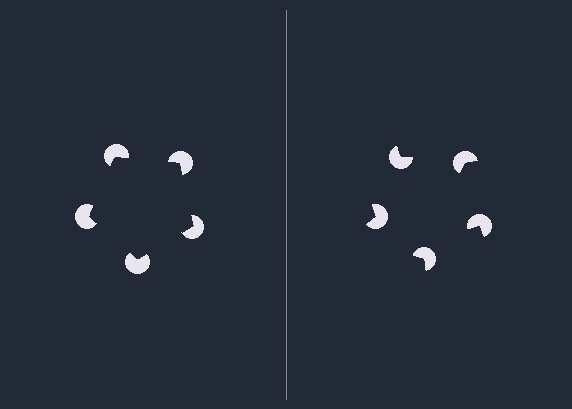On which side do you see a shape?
An illusory pentagon appears on the left side. On the right side the wedge cuts are rotated, so no coherent shape forms.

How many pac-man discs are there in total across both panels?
10 — 5 on each side.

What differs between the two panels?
The pac-man discs are positioned identically on both sides; only the wedge orientations differ. On the left they align to a pentagon; on the right they are misaligned.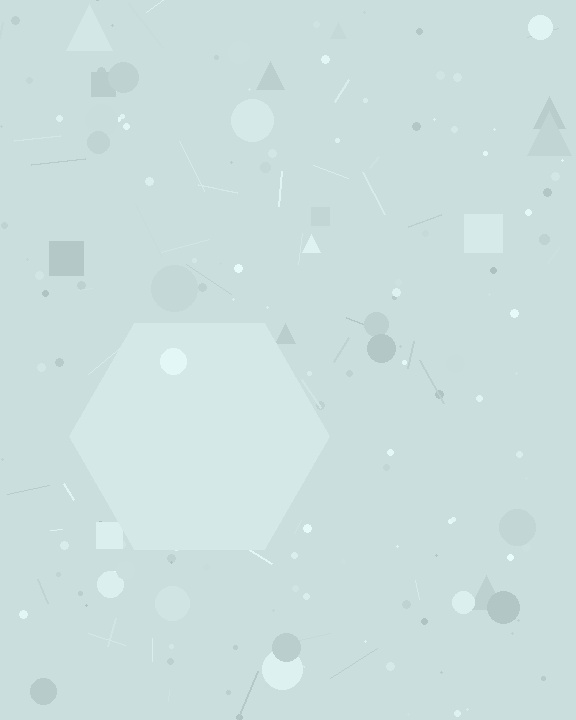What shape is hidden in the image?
A hexagon is hidden in the image.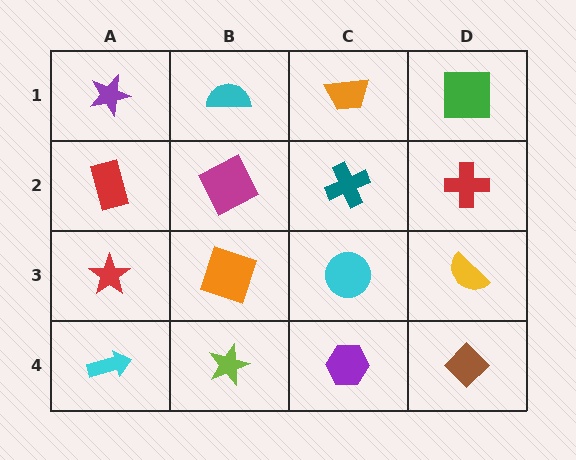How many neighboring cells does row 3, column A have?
3.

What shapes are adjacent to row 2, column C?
An orange trapezoid (row 1, column C), a cyan circle (row 3, column C), a magenta square (row 2, column B), a red cross (row 2, column D).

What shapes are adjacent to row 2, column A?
A purple star (row 1, column A), a red star (row 3, column A), a magenta square (row 2, column B).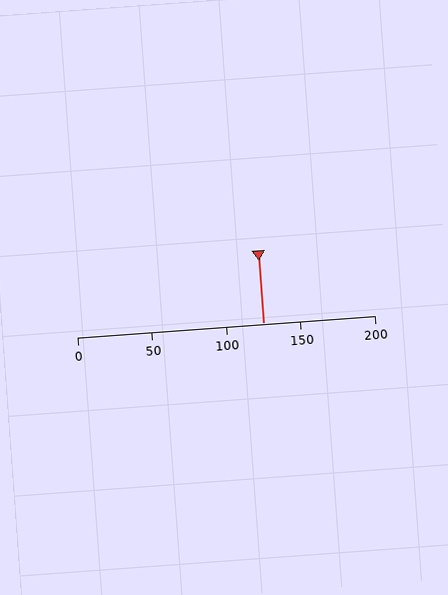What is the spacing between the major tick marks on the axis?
The major ticks are spaced 50 apart.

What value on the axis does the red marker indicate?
The marker indicates approximately 125.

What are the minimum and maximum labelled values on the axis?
The axis runs from 0 to 200.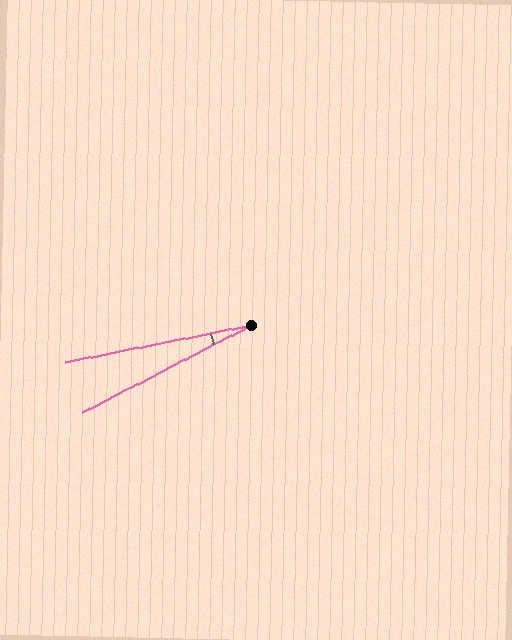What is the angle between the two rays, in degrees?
Approximately 16 degrees.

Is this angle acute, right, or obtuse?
It is acute.